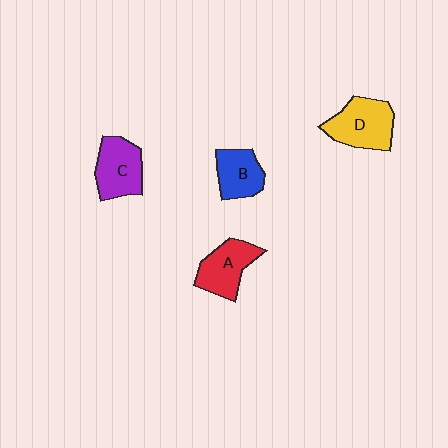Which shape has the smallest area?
Shape B (blue).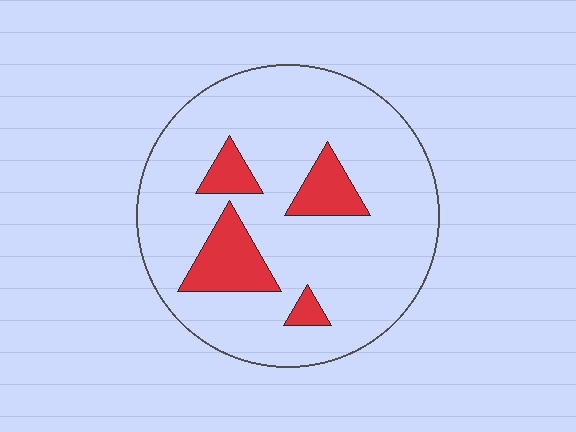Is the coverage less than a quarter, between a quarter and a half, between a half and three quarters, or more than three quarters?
Less than a quarter.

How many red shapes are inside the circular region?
4.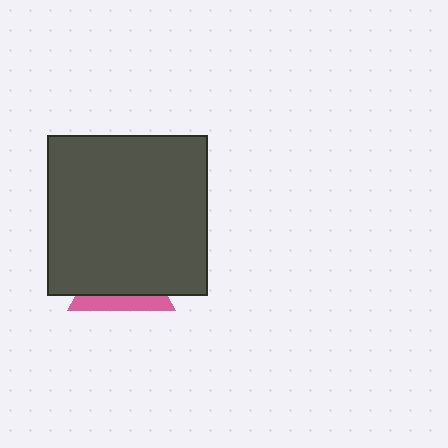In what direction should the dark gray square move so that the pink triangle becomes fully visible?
The dark gray square should move up. That is the shortest direction to clear the overlap and leave the pink triangle fully visible.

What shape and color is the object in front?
The object in front is a dark gray square.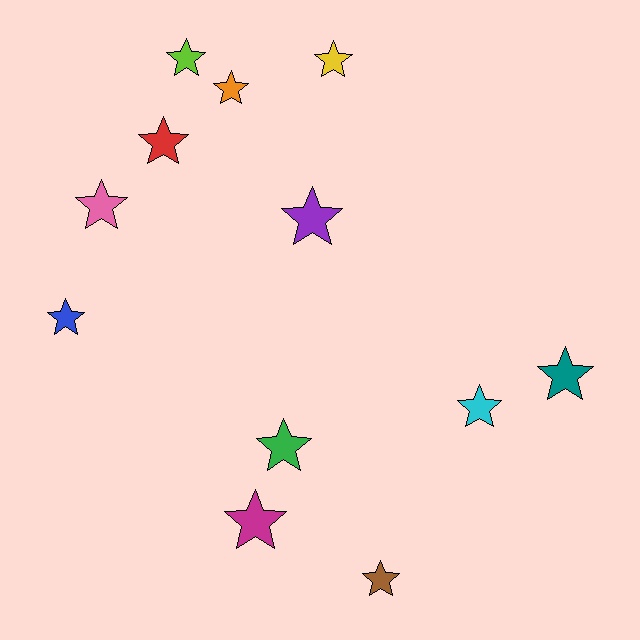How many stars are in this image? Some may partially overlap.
There are 12 stars.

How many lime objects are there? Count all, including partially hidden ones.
There is 1 lime object.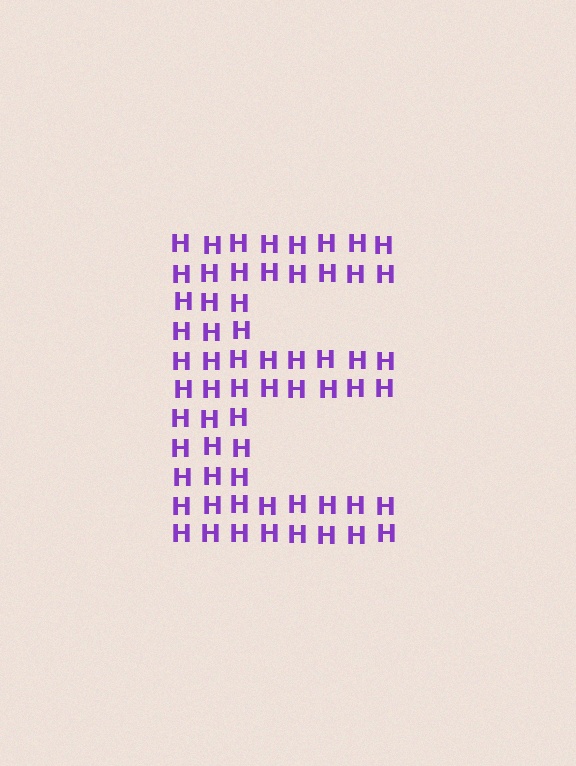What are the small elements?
The small elements are letter H's.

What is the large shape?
The large shape is the letter E.